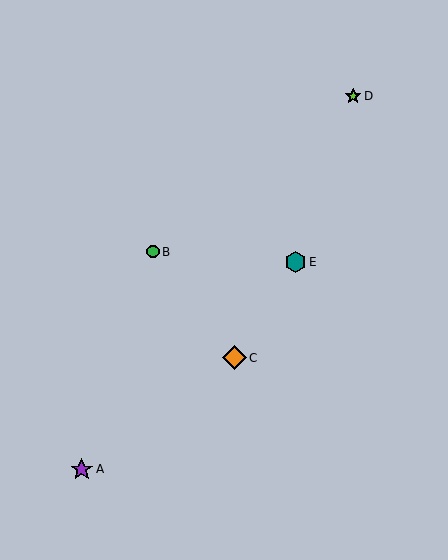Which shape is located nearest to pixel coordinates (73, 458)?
The purple star (labeled A) at (82, 469) is nearest to that location.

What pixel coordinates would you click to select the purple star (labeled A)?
Click at (82, 469) to select the purple star A.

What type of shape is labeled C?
Shape C is an orange diamond.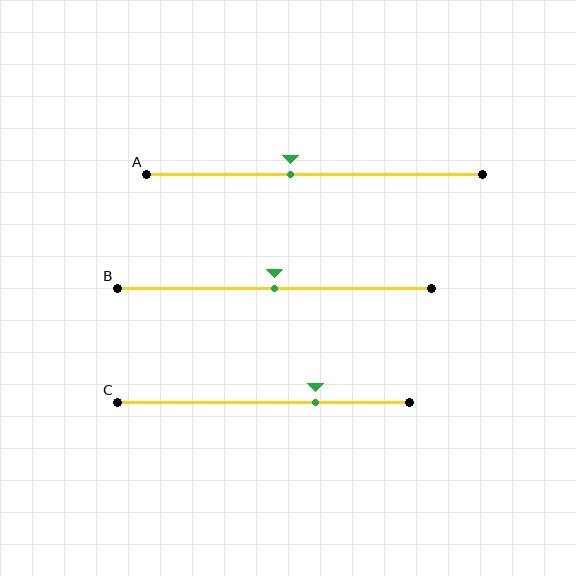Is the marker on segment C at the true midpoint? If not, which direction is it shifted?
No, the marker on segment C is shifted to the right by about 18% of the segment length.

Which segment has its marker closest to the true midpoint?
Segment B has its marker closest to the true midpoint.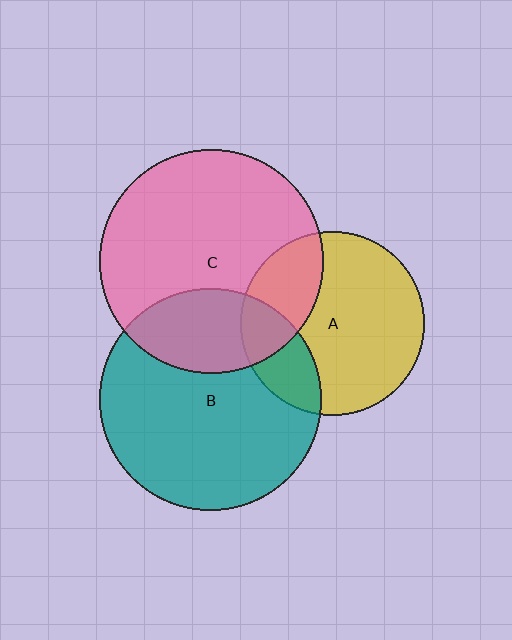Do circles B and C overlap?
Yes.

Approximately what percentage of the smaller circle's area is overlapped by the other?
Approximately 25%.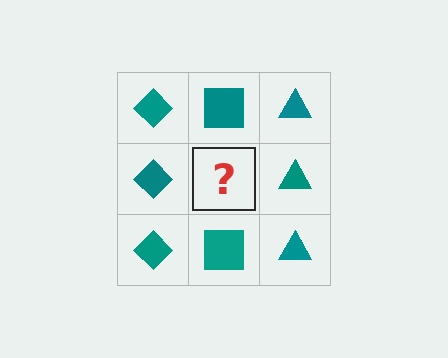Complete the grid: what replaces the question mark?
The question mark should be replaced with a teal square.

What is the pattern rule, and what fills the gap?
The rule is that each column has a consistent shape. The gap should be filled with a teal square.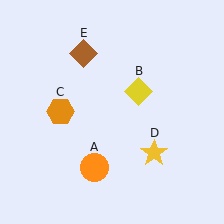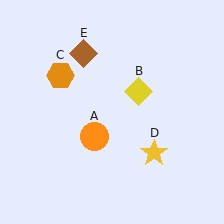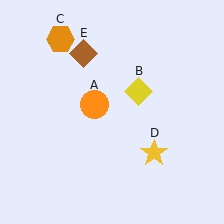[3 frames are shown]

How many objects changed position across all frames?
2 objects changed position: orange circle (object A), orange hexagon (object C).